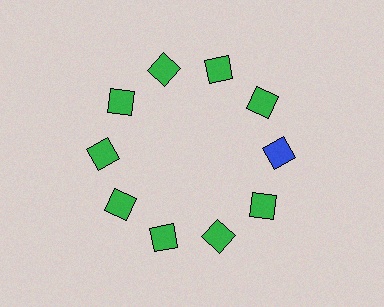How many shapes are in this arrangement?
There are 10 shapes arranged in a ring pattern.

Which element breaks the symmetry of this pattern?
The blue square at roughly the 3 o'clock position breaks the symmetry. All other shapes are green squares.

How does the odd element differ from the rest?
It has a different color: blue instead of green.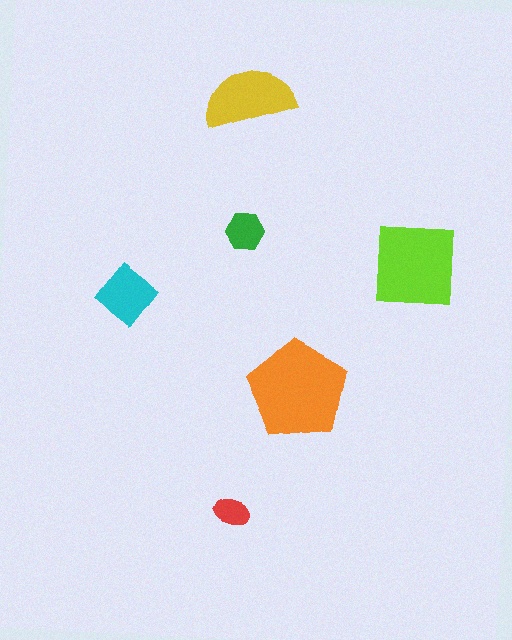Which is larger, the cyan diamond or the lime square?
The lime square.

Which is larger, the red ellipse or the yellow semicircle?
The yellow semicircle.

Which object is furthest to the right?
The lime square is rightmost.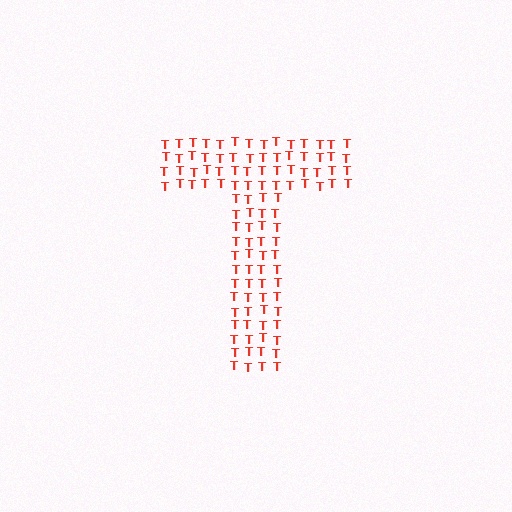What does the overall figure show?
The overall figure shows the letter T.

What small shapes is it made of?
It is made of small letter T's.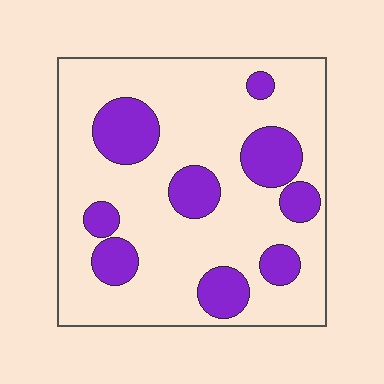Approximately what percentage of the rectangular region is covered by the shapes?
Approximately 25%.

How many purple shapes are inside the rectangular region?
9.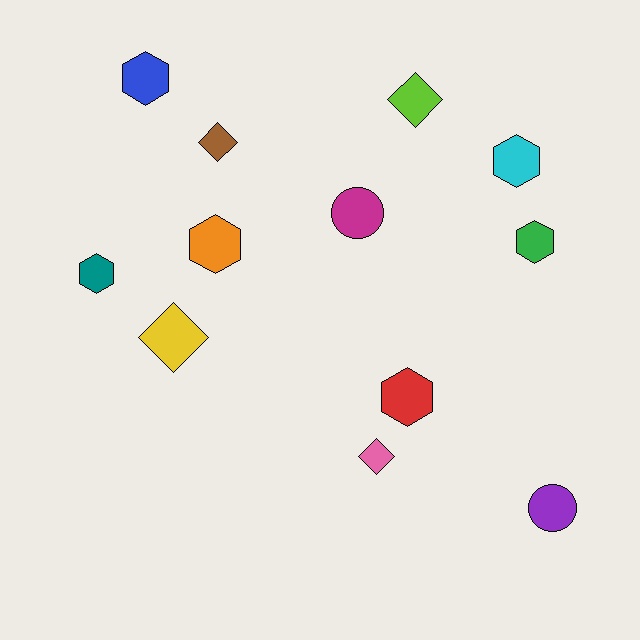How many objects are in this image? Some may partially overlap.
There are 12 objects.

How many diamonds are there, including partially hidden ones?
There are 4 diamonds.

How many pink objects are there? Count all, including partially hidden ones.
There is 1 pink object.